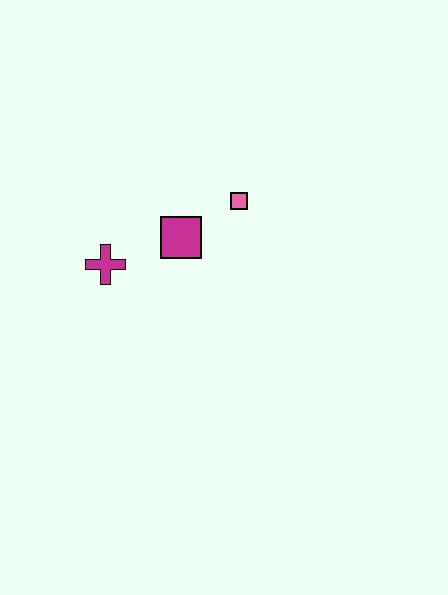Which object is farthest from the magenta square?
The magenta cross is farthest from the magenta square.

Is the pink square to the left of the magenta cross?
No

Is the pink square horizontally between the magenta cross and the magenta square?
No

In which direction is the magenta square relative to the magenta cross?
The magenta square is to the right of the magenta cross.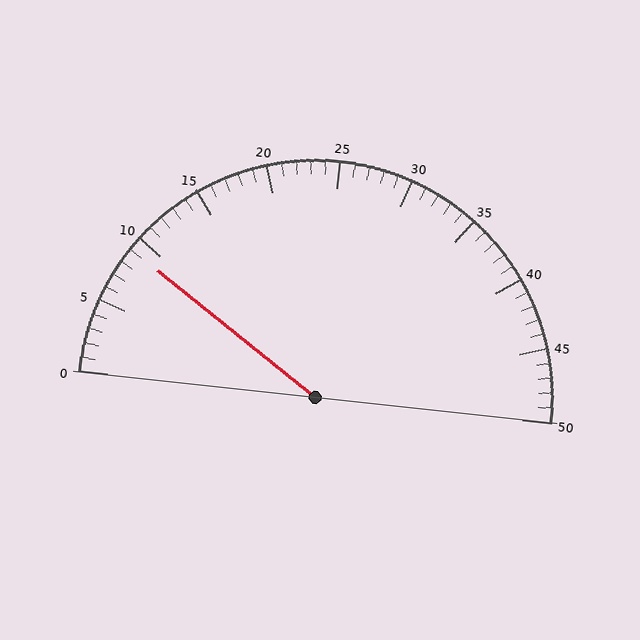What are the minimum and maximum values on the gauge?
The gauge ranges from 0 to 50.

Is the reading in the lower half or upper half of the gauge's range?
The reading is in the lower half of the range (0 to 50).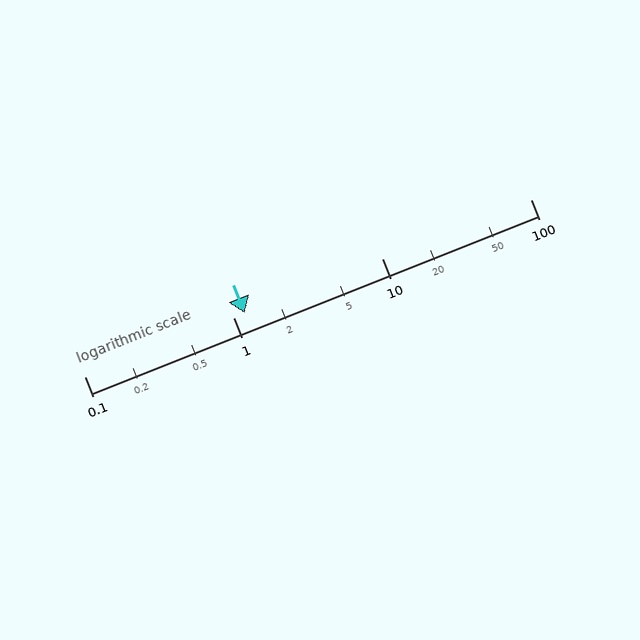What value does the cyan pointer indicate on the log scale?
The pointer indicates approximately 1.2.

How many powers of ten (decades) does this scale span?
The scale spans 3 decades, from 0.1 to 100.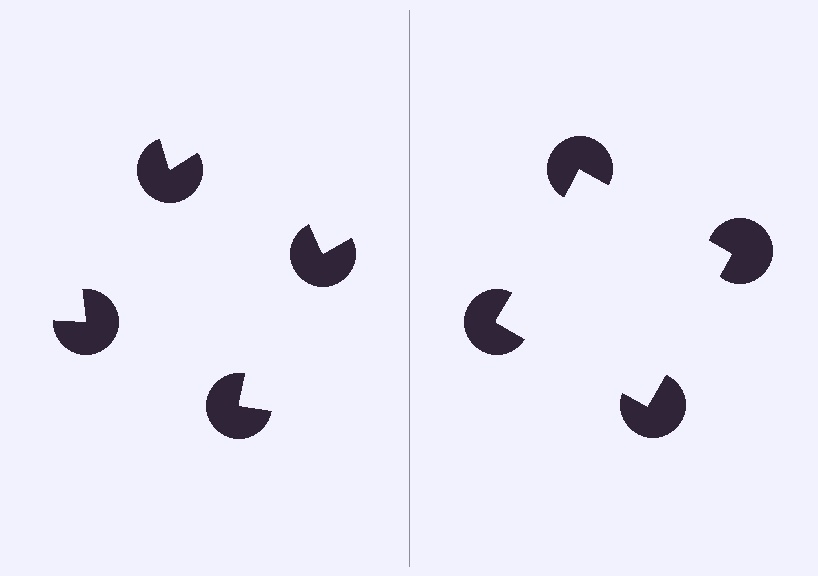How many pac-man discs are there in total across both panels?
8 — 4 on each side.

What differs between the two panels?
The pac-man discs are positioned identically on both sides; only the wedge orientations differ. On the right they align to a square; on the left they are misaligned.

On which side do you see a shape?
An illusory square appears on the right side. On the left side the wedge cuts are rotated, so no coherent shape forms.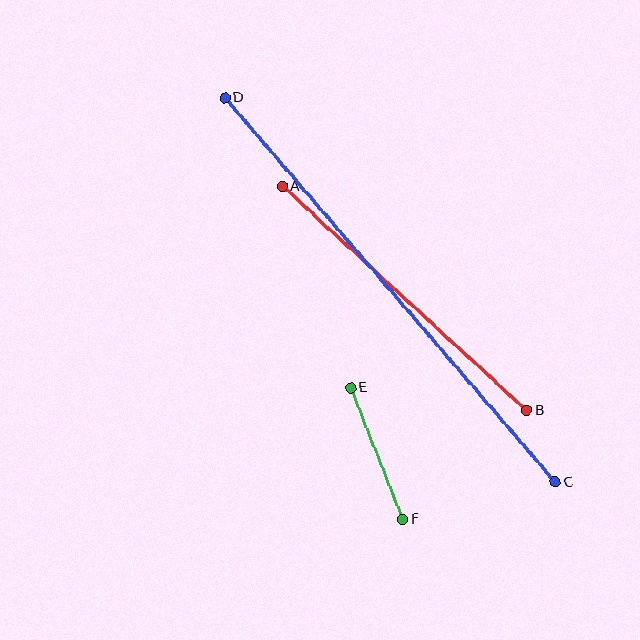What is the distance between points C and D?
The distance is approximately 507 pixels.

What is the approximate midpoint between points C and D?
The midpoint is at approximately (390, 290) pixels.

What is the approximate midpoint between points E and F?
The midpoint is at approximately (377, 454) pixels.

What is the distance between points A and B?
The distance is approximately 331 pixels.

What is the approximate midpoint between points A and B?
The midpoint is at approximately (404, 298) pixels.